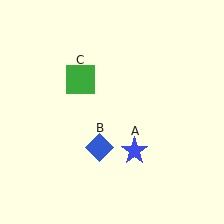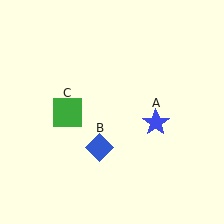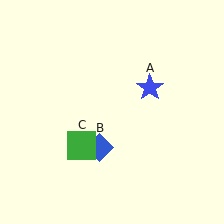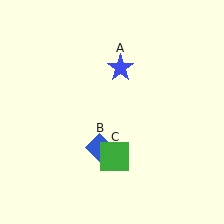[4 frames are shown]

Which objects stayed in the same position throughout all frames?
Blue diamond (object B) remained stationary.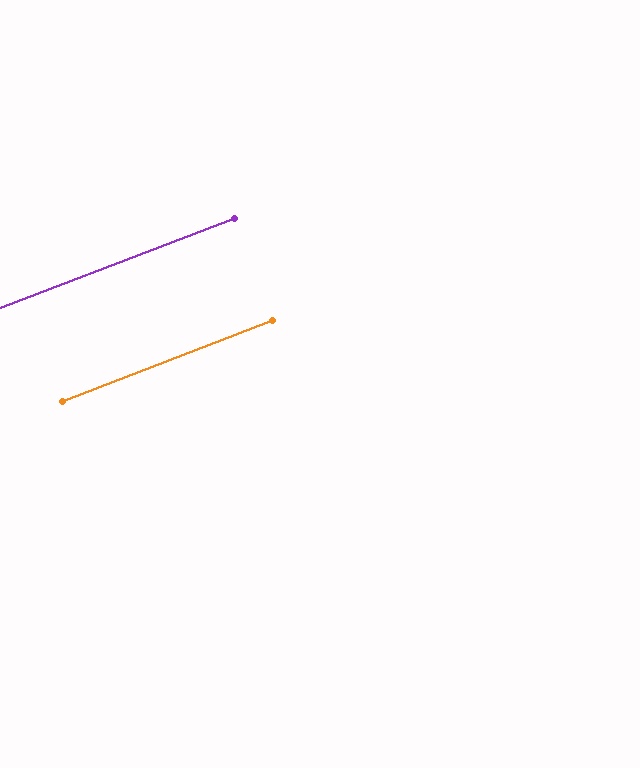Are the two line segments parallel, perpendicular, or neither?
Parallel — their directions differ by only 0.0°.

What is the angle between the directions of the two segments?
Approximately 0 degrees.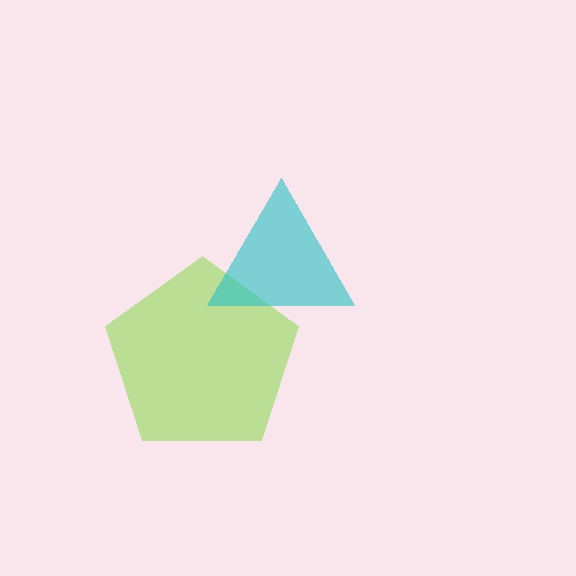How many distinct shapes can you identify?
There are 2 distinct shapes: a lime pentagon, a cyan triangle.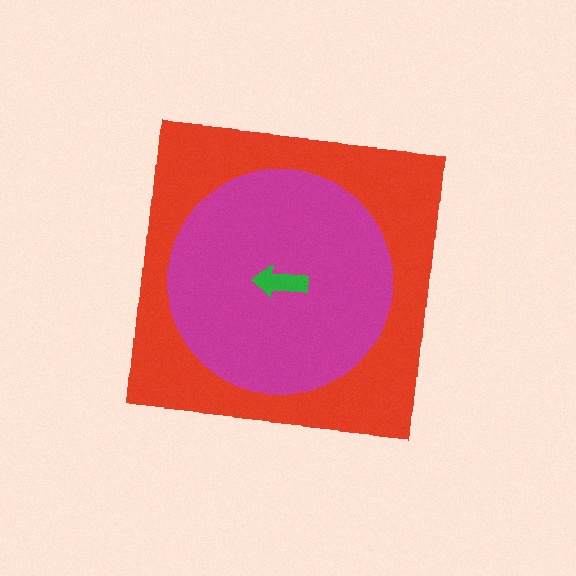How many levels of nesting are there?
3.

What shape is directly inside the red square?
The magenta circle.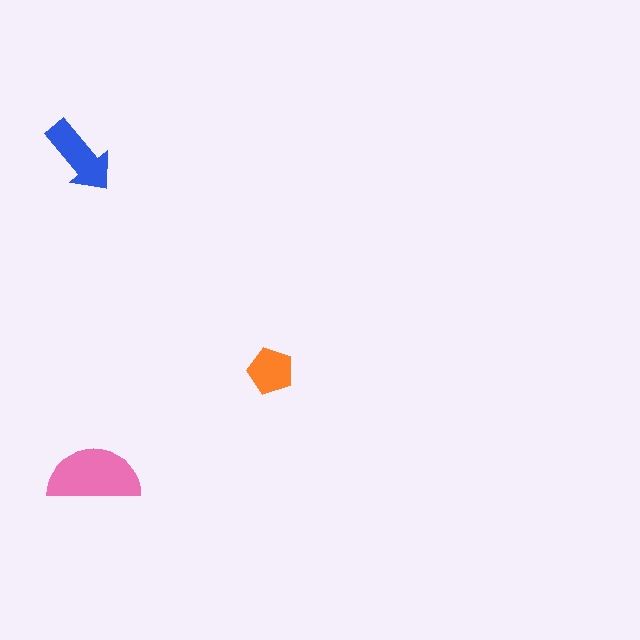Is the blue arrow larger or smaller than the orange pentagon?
Larger.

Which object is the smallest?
The orange pentagon.